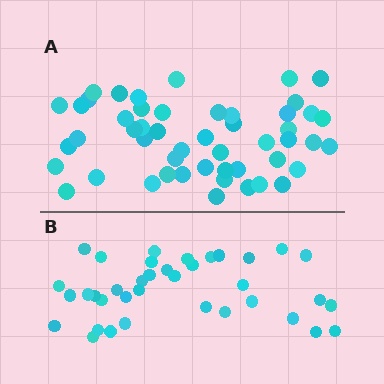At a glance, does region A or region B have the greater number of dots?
Region A (the top region) has more dots.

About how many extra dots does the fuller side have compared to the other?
Region A has approximately 15 more dots than region B.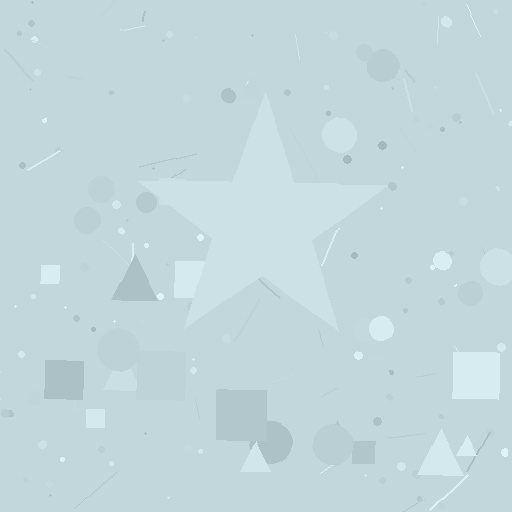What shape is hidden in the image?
A star is hidden in the image.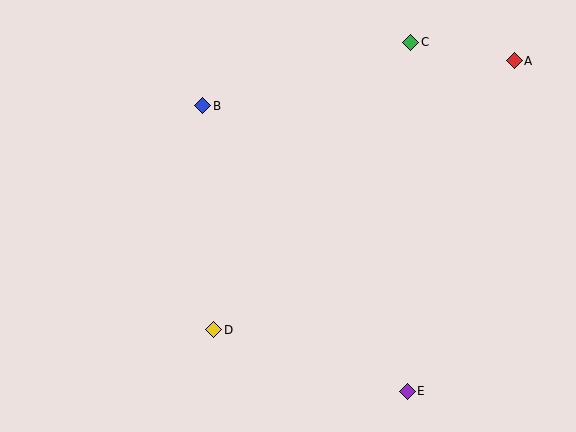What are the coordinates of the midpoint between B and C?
The midpoint between B and C is at (307, 74).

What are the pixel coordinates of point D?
Point D is at (214, 330).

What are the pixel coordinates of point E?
Point E is at (407, 391).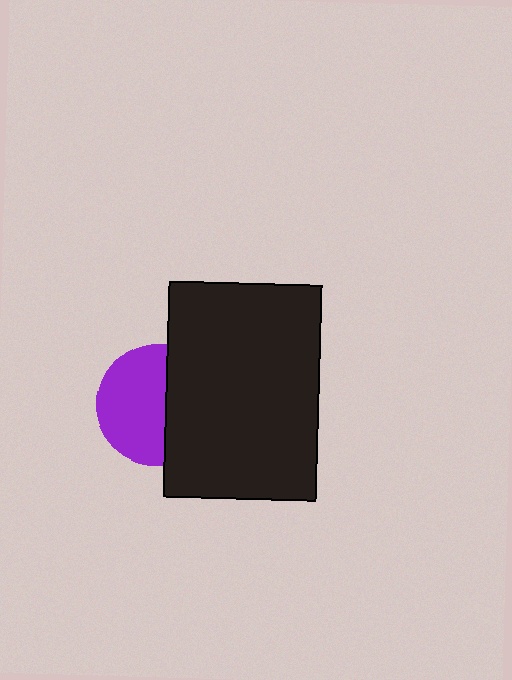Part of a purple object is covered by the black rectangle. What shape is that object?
It is a circle.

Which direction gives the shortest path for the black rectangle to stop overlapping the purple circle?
Moving right gives the shortest separation.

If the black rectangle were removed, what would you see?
You would see the complete purple circle.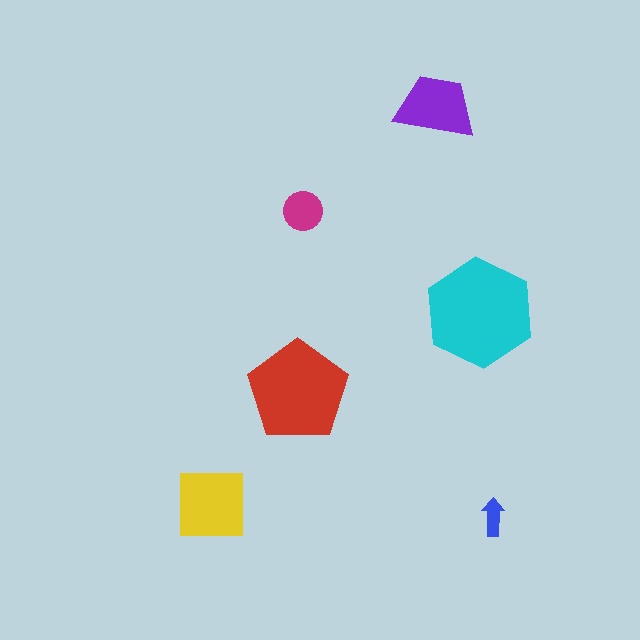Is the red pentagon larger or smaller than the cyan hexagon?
Smaller.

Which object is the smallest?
The blue arrow.